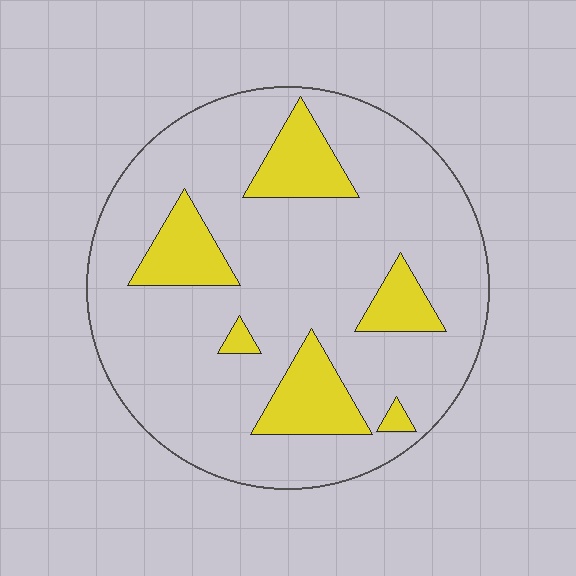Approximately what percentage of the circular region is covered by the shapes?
Approximately 20%.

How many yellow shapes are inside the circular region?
6.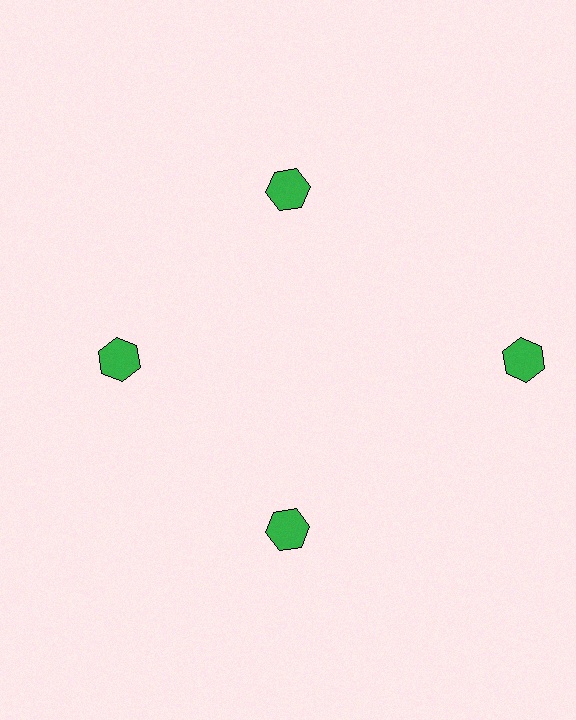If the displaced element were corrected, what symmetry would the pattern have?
It would have 4-fold rotational symmetry — the pattern would map onto itself every 90 degrees.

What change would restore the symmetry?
The symmetry would be restored by moving it inward, back onto the ring so that all 4 hexagons sit at equal angles and equal distance from the center.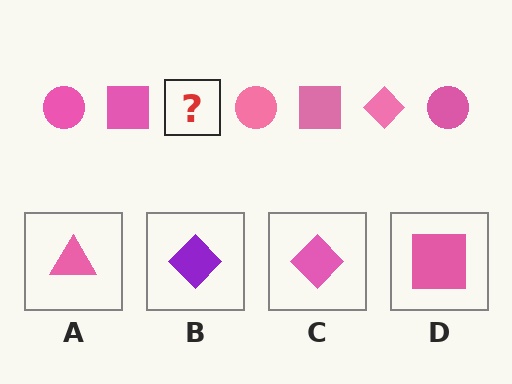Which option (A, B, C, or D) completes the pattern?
C.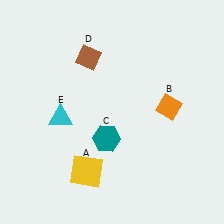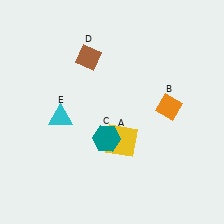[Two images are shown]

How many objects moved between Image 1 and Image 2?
1 object moved between the two images.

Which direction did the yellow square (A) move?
The yellow square (A) moved right.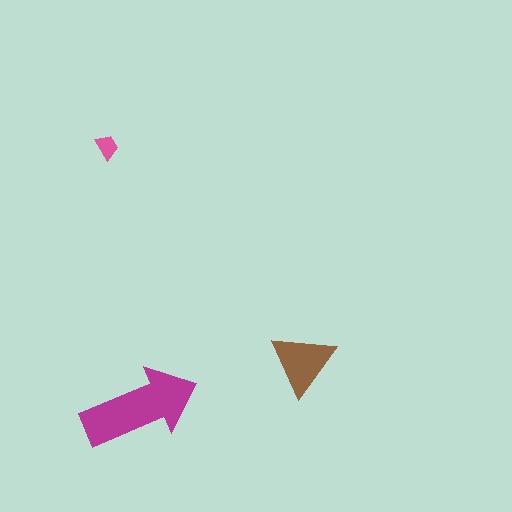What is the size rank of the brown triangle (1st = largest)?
2nd.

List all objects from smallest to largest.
The pink trapezoid, the brown triangle, the magenta arrow.